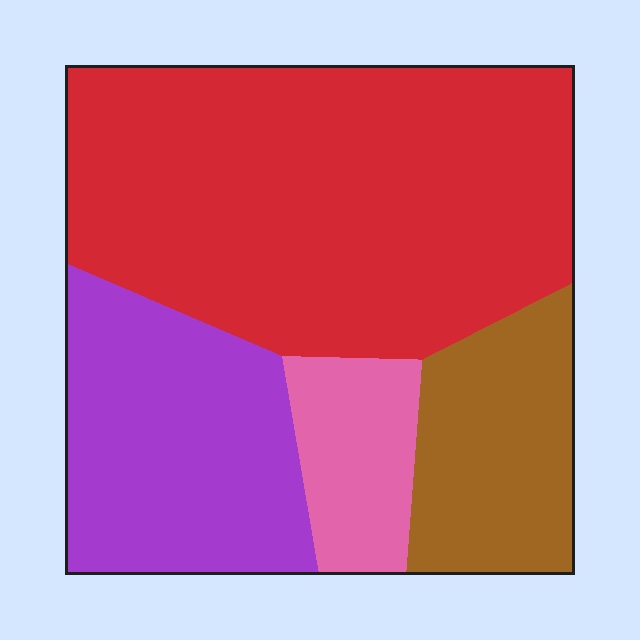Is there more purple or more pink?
Purple.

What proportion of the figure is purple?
Purple takes up less than a quarter of the figure.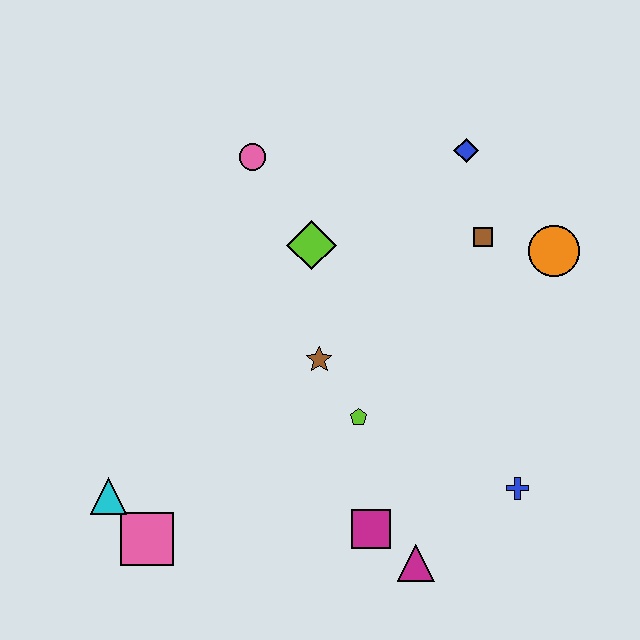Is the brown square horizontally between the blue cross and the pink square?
Yes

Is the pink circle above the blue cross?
Yes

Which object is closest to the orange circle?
The brown square is closest to the orange circle.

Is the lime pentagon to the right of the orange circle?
No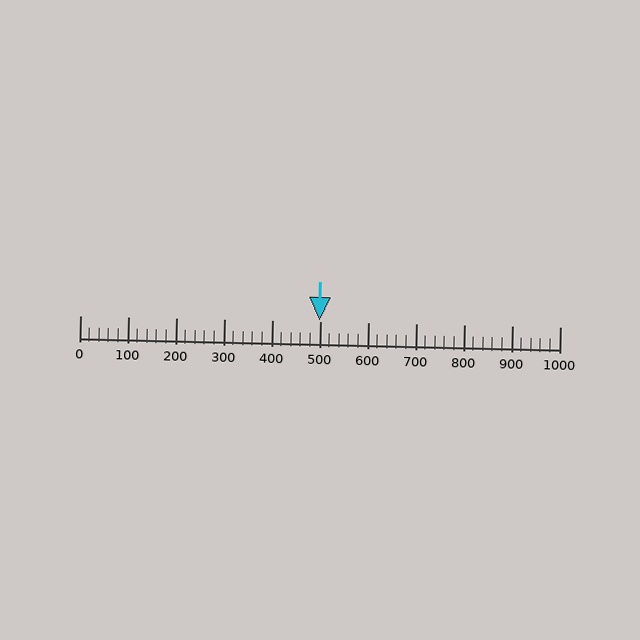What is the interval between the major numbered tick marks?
The major tick marks are spaced 100 units apart.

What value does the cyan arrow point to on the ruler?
The cyan arrow points to approximately 499.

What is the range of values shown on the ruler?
The ruler shows values from 0 to 1000.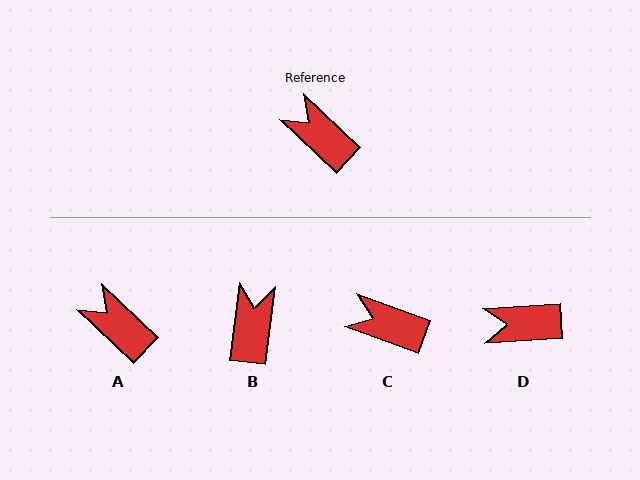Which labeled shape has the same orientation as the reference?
A.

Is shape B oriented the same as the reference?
No, it is off by about 54 degrees.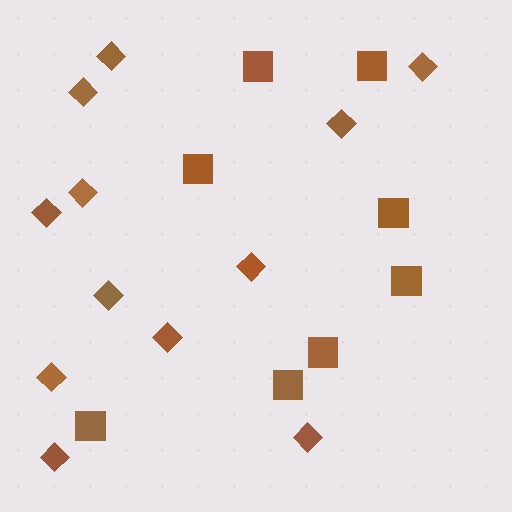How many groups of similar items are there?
There are 2 groups: one group of diamonds (12) and one group of squares (8).